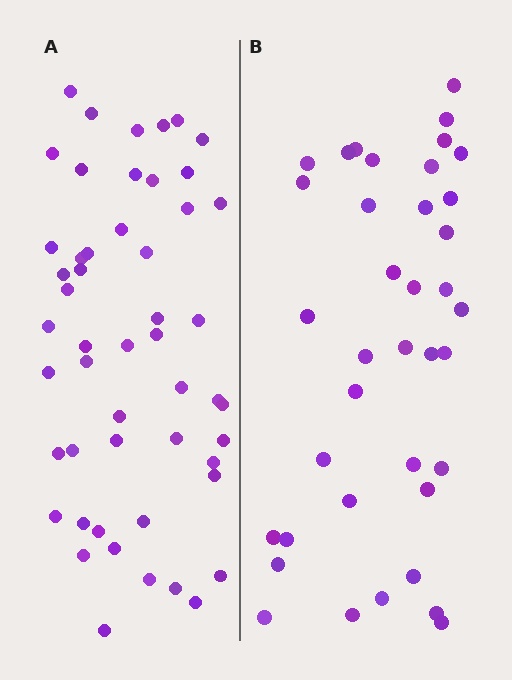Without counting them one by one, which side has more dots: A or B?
Region A (the left region) has more dots.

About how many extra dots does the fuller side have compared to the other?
Region A has approximately 15 more dots than region B.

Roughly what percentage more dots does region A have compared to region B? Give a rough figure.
About 35% more.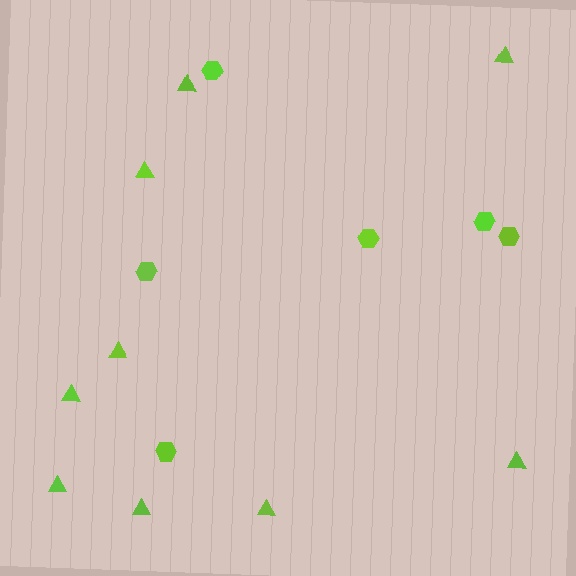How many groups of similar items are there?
There are 2 groups: one group of hexagons (6) and one group of triangles (9).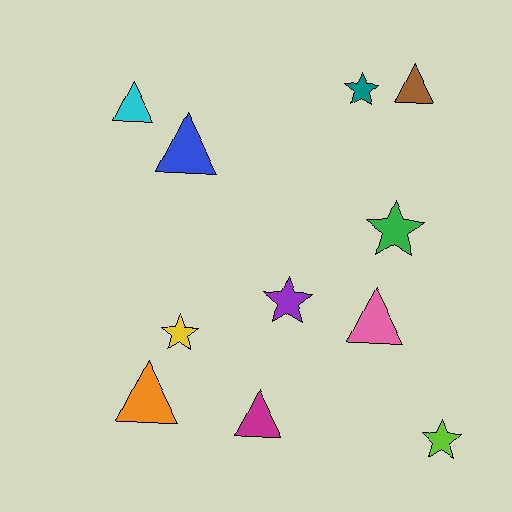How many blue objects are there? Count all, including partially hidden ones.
There is 1 blue object.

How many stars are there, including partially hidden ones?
There are 5 stars.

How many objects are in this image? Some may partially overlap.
There are 11 objects.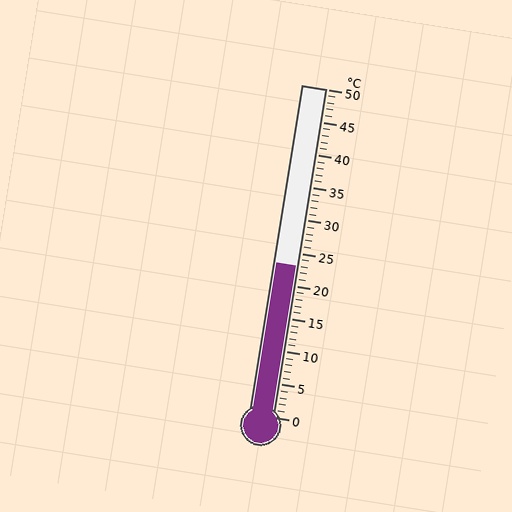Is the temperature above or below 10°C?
The temperature is above 10°C.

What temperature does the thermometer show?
The thermometer shows approximately 23°C.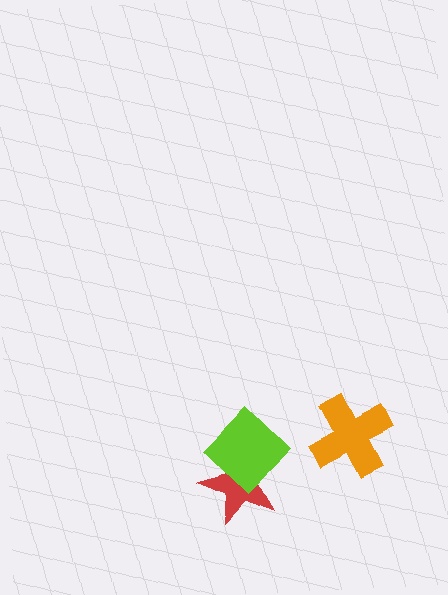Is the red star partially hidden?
Yes, it is partially covered by another shape.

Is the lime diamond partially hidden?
No, no other shape covers it.